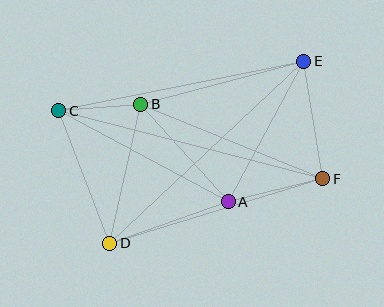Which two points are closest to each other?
Points B and C are closest to each other.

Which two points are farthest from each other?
Points C and F are farthest from each other.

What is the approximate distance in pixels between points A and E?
The distance between A and E is approximately 159 pixels.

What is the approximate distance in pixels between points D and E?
The distance between D and E is approximately 266 pixels.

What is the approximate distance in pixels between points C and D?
The distance between C and D is approximately 142 pixels.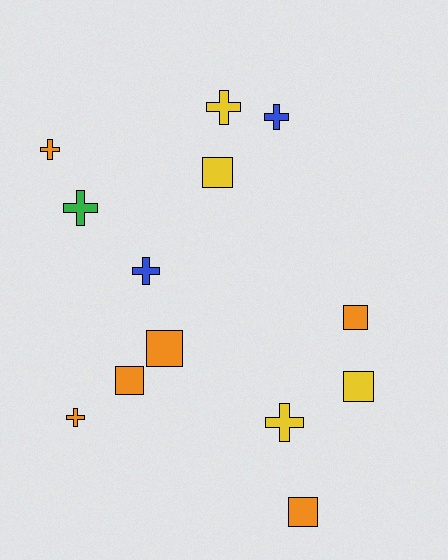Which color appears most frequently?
Orange, with 6 objects.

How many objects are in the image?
There are 13 objects.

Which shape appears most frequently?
Cross, with 7 objects.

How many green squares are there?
There are no green squares.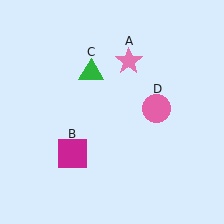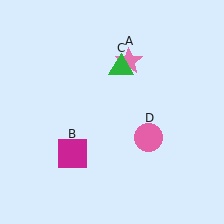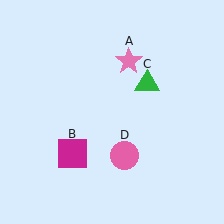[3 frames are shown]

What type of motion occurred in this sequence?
The green triangle (object C), pink circle (object D) rotated clockwise around the center of the scene.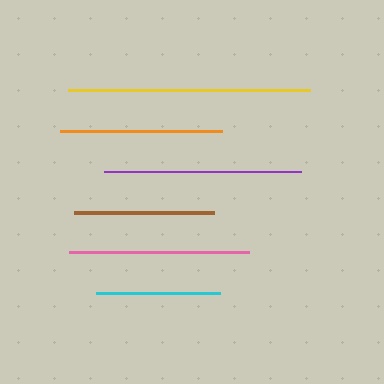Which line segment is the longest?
The yellow line is the longest at approximately 242 pixels.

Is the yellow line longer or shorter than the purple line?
The yellow line is longer than the purple line.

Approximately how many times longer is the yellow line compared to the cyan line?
The yellow line is approximately 2.0 times the length of the cyan line.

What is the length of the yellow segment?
The yellow segment is approximately 242 pixels long.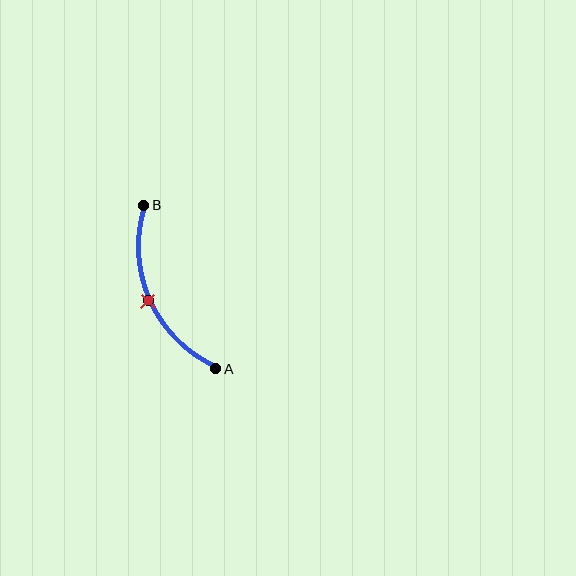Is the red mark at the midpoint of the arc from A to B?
Yes. The red mark lies on the arc at equal arc-length from both A and B — it is the arc midpoint.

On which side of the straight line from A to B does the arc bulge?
The arc bulges to the left of the straight line connecting A and B.